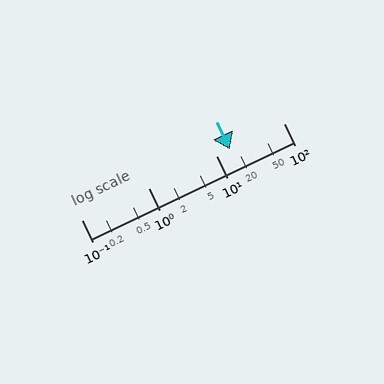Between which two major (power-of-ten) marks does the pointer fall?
The pointer is between 10 and 100.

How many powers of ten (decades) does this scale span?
The scale spans 3 decades, from 0.1 to 100.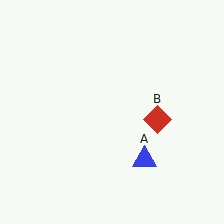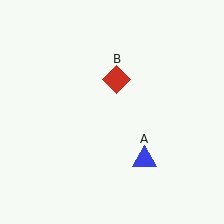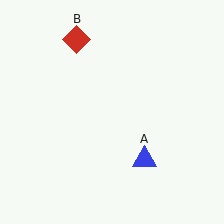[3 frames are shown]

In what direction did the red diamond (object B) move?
The red diamond (object B) moved up and to the left.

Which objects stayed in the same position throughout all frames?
Blue triangle (object A) remained stationary.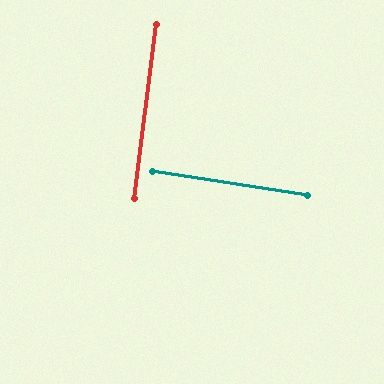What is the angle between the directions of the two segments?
Approximately 88 degrees.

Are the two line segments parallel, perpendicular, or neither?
Perpendicular — they meet at approximately 88°.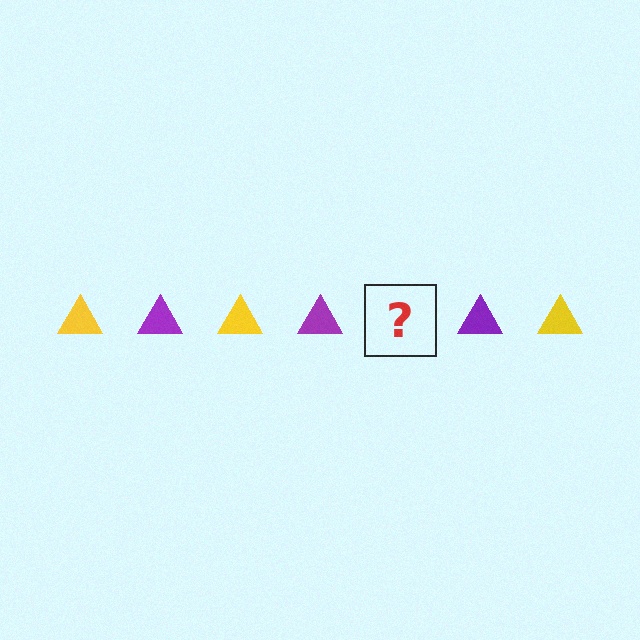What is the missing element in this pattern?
The missing element is a yellow triangle.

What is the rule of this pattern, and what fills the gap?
The rule is that the pattern cycles through yellow, purple triangles. The gap should be filled with a yellow triangle.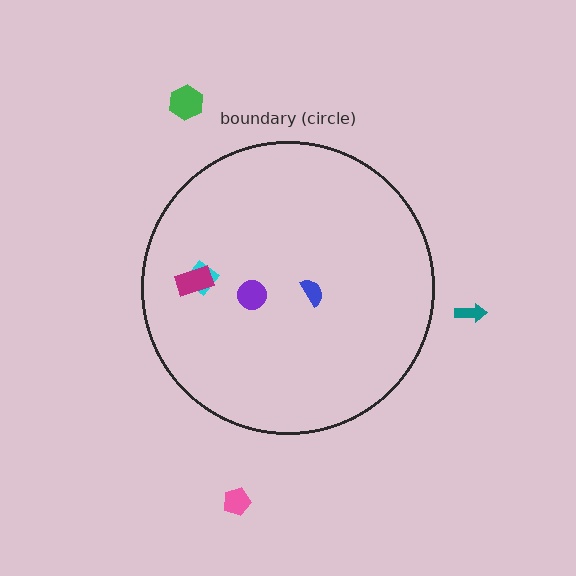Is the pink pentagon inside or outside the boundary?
Outside.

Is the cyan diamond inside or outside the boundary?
Inside.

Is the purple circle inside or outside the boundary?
Inside.